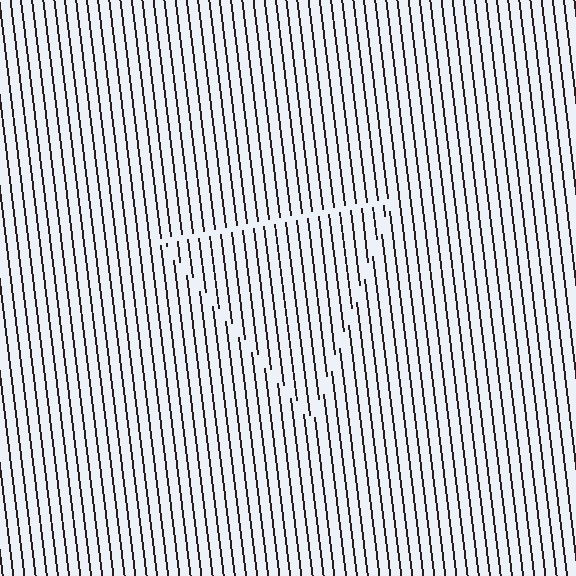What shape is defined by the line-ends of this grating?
An illusory triangle. The interior of the shape contains the same grating, shifted by half a period — the contour is defined by the phase discontinuity where line-ends from the inner and outer gratings abut.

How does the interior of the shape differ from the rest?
The interior of the shape contains the same grating, shifted by half a period — the contour is defined by the phase discontinuity where line-ends from the inner and outer gratings abut.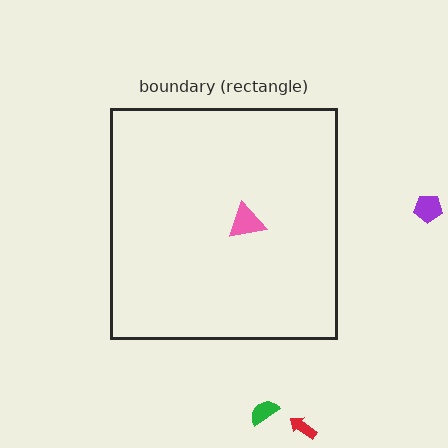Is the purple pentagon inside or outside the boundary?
Outside.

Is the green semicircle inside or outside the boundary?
Outside.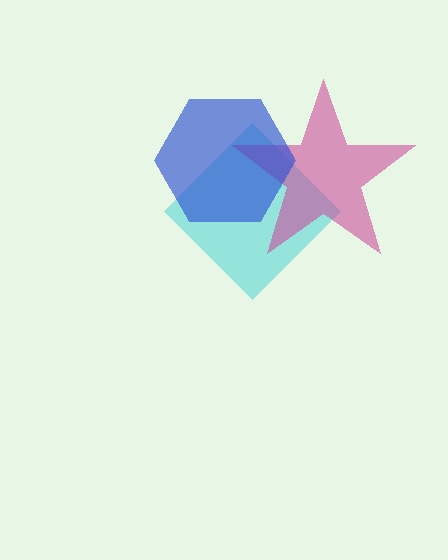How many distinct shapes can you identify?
There are 3 distinct shapes: a cyan diamond, a magenta star, a blue hexagon.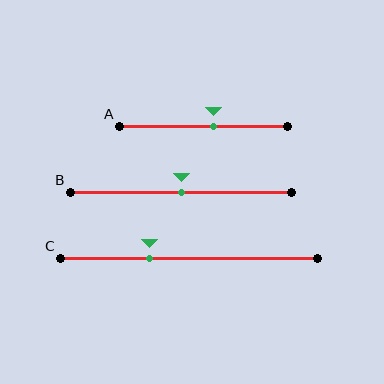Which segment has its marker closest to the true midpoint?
Segment B has its marker closest to the true midpoint.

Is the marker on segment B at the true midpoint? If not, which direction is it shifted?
Yes, the marker on segment B is at the true midpoint.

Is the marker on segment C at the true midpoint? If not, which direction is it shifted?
No, the marker on segment C is shifted to the left by about 15% of the segment length.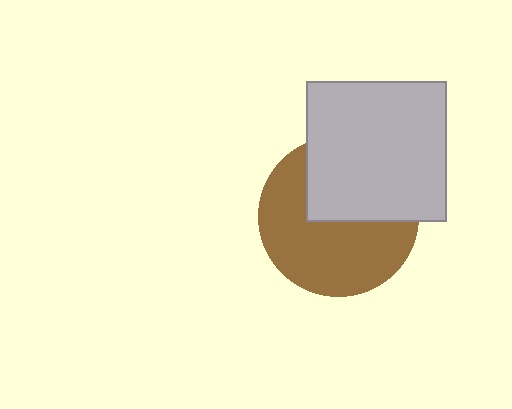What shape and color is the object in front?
The object in front is a light gray square.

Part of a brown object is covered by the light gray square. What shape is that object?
It is a circle.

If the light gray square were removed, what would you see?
You would see the complete brown circle.